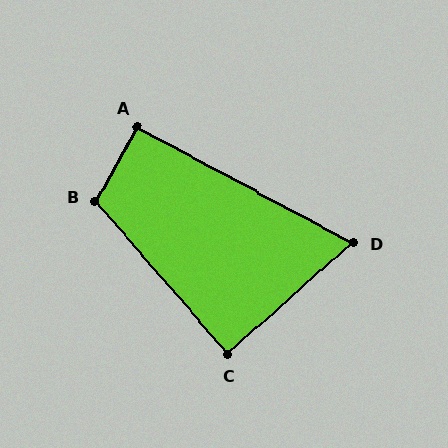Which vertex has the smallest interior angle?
D, at approximately 70 degrees.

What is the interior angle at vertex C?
Approximately 89 degrees (approximately right).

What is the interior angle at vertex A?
Approximately 91 degrees (approximately right).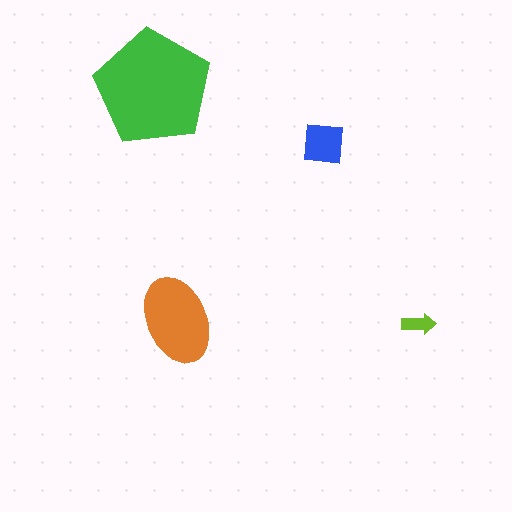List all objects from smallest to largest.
The lime arrow, the blue square, the orange ellipse, the green pentagon.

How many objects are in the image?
There are 4 objects in the image.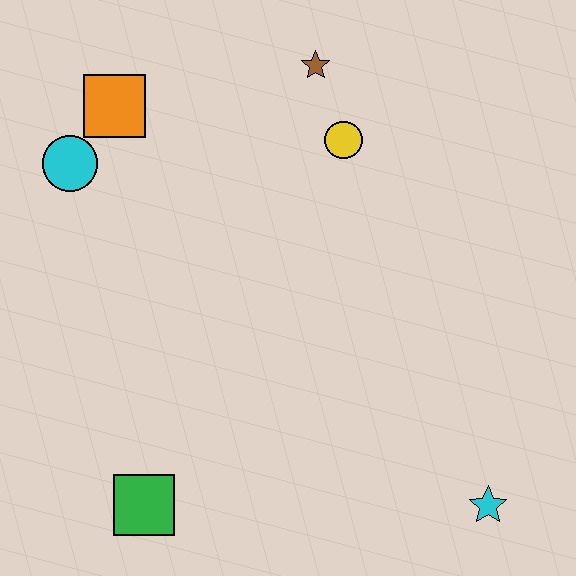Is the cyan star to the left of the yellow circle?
No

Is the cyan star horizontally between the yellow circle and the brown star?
No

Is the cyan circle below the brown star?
Yes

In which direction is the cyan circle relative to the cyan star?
The cyan circle is to the left of the cyan star.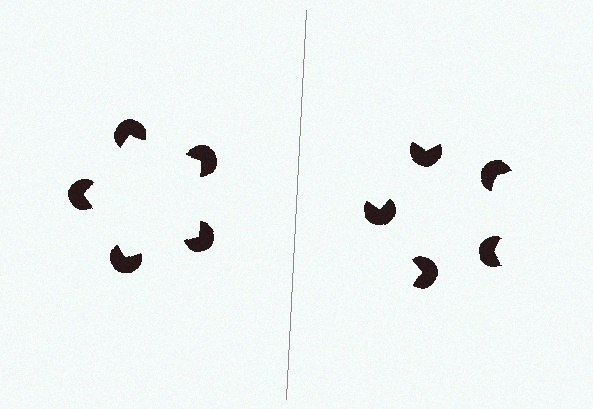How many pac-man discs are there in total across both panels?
10 — 5 on each side.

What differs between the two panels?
The pac-man discs are positioned identically on both sides; only the wedge orientations differ. On the left they align to a pentagon; on the right they are misaligned.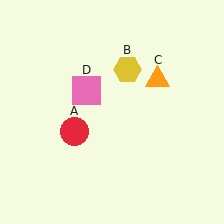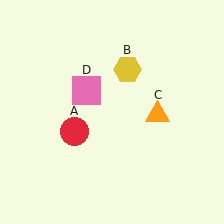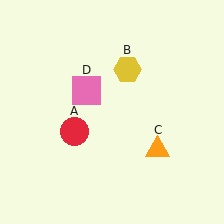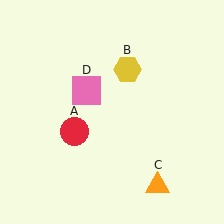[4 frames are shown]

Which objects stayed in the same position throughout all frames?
Red circle (object A) and yellow hexagon (object B) and pink square (object D) remained stationary.